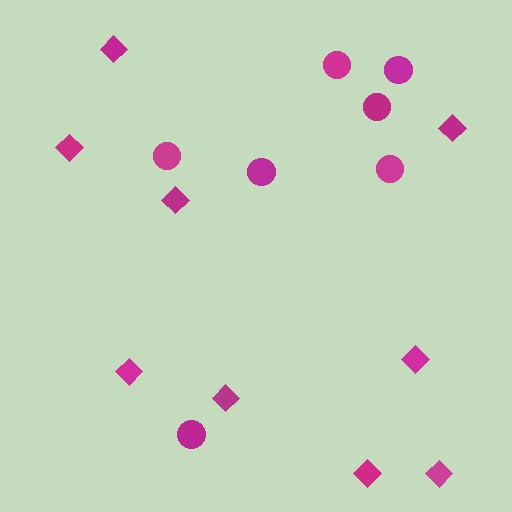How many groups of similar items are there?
There are 2 groups: one group of circles (7) and one group of diamonds (9).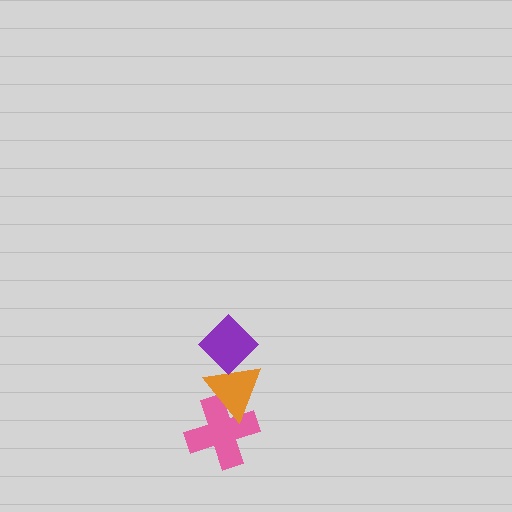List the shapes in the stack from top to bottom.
From top to bottom: the purple diamond, the orange triangle, the pink cross.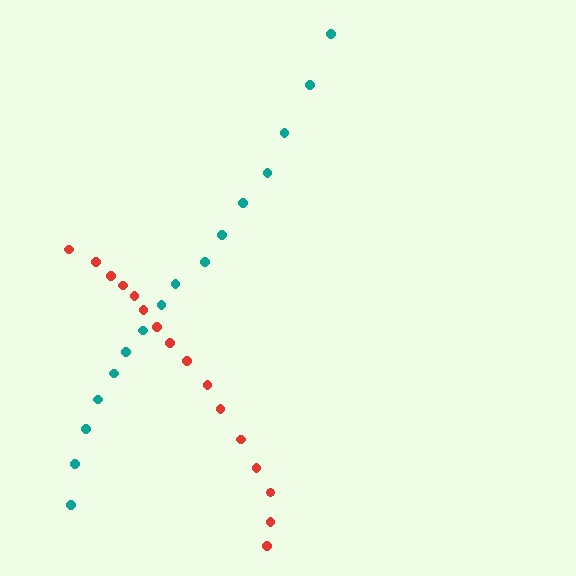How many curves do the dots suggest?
There are 2 distinct paths.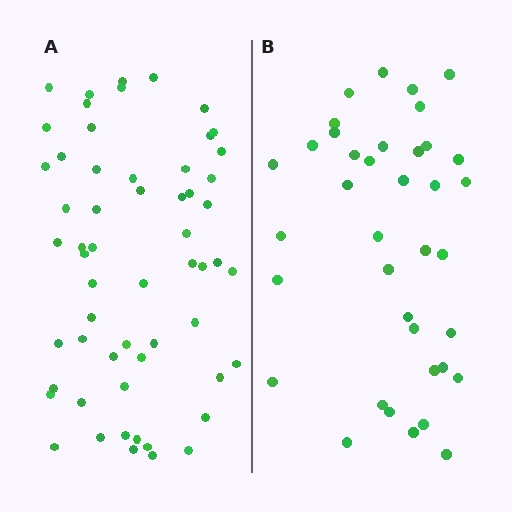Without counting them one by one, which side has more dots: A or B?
Region A (the left region) has more dots.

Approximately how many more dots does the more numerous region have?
Region A has approximately 20 more dots than region B.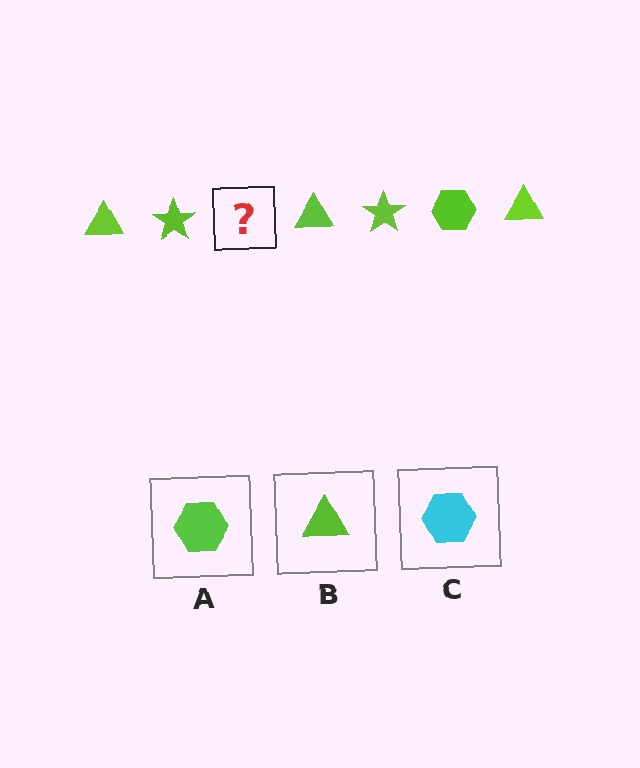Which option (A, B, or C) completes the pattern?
A.